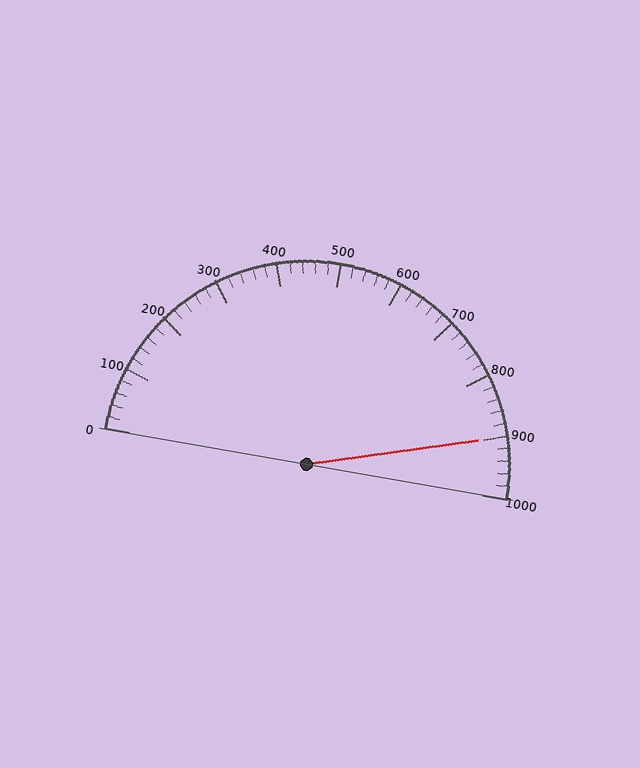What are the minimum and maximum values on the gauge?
The gauge ranges from 0 to 1000.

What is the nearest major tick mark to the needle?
The nearest major tick mark is 900.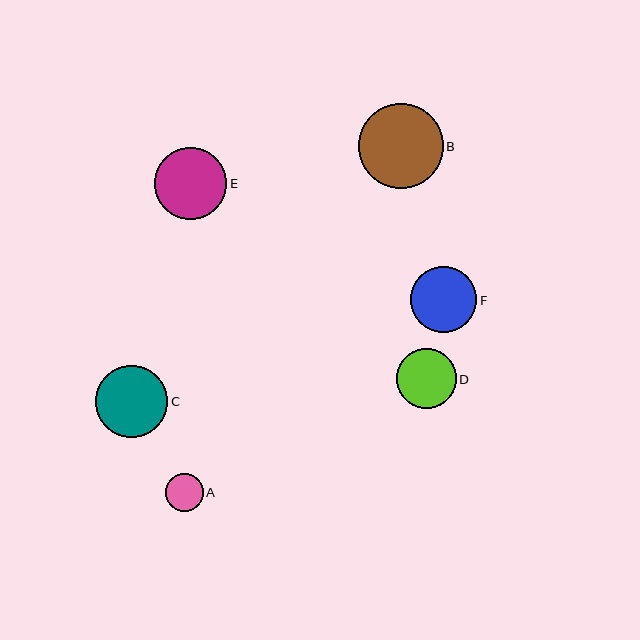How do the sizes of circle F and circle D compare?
Circle F and circle D are approximately the same size.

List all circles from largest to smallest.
From largest to smallest: B, C, E, F, D, A.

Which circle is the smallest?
Circle A is the smallest with a size of approximately 38 pixels.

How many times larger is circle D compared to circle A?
Circle D is approximately 1.6 times the size of circle A.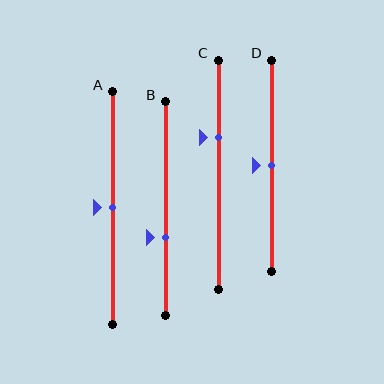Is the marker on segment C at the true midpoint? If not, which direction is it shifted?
No, the marker on segment C is shifted upward by about 16% of the segment length.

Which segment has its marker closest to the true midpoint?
Segment A has its marker closest to the true midpoint.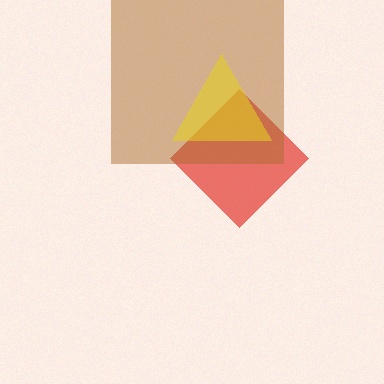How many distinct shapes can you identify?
There are 3 distinct shapes: a red diamond, a brown square, a yellow triangle.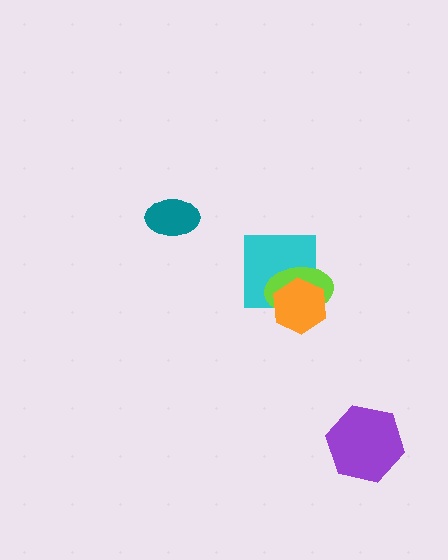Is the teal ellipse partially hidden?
No, no other shape covers it.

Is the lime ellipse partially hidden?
Yes, it is partially covered by another shape.